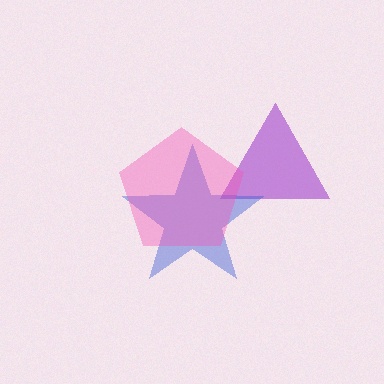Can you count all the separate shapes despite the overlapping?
Yes, there are 3 separate shapes.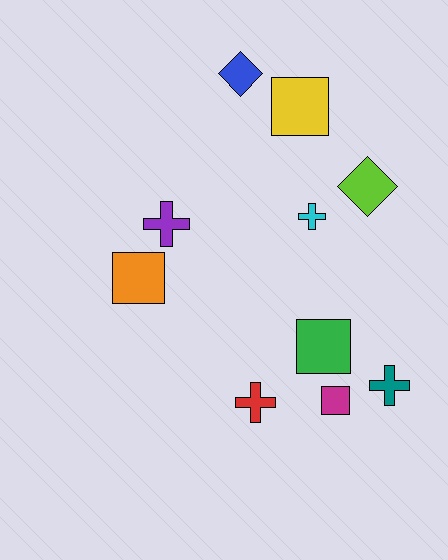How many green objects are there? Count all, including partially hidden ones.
There is 1 green object.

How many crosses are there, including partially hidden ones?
There are 4 crosses.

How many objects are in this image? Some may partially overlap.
There are 10 objects.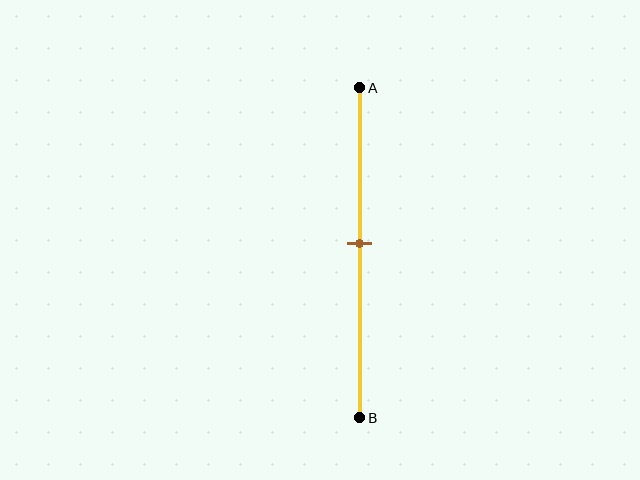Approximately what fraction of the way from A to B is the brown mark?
The brown mark is approximately 45% of the way from A to B.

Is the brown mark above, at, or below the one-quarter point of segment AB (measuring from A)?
The brown mark is below the one-quarter point of segment AB.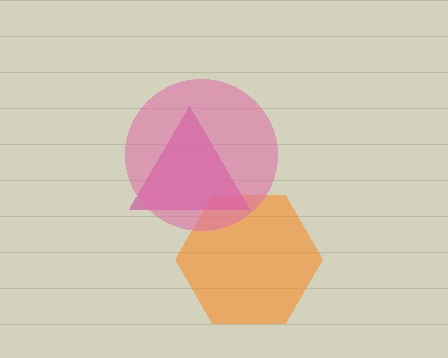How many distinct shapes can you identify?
There are 3 distinct shapes: an orange hexagon, a magenta triangle, a pink circle.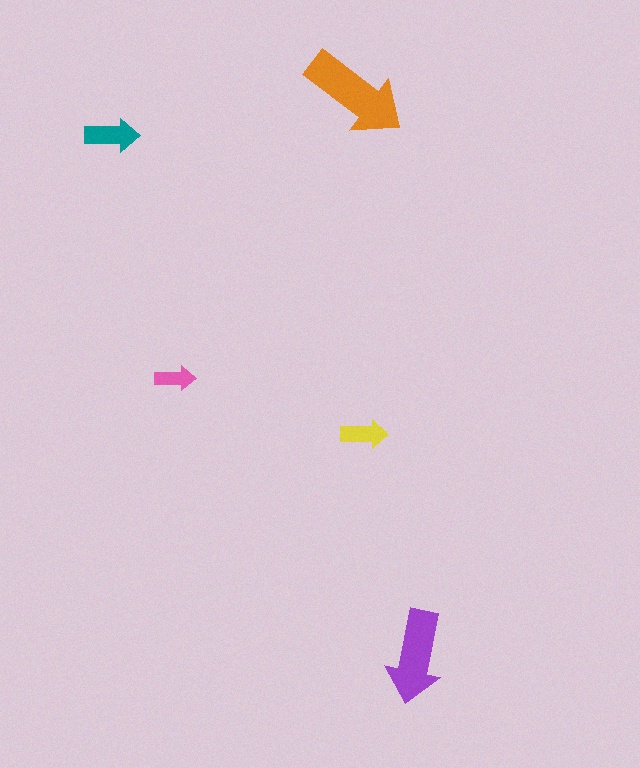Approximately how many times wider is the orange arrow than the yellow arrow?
About 2.5 times wider.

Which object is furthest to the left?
The teal arrow is leftmost.